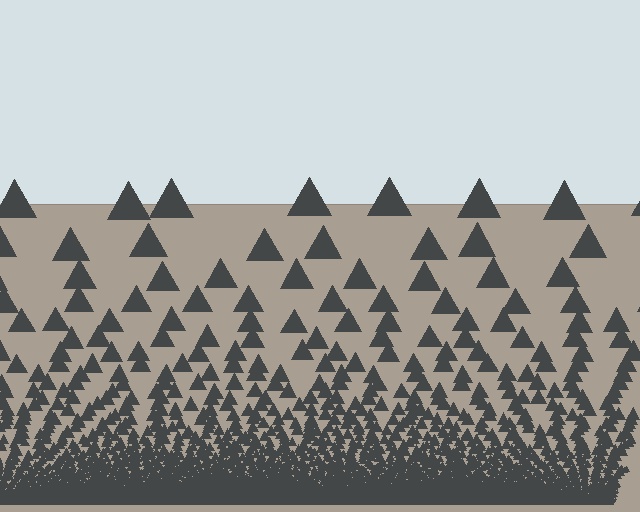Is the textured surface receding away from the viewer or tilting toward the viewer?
The surface appears to tilt toward the viewer. Texture elements get larger and sparser toward the top.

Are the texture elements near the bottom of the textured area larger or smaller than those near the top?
Smaller. The gradient is inverted — elements near the bottom are smaller and denser.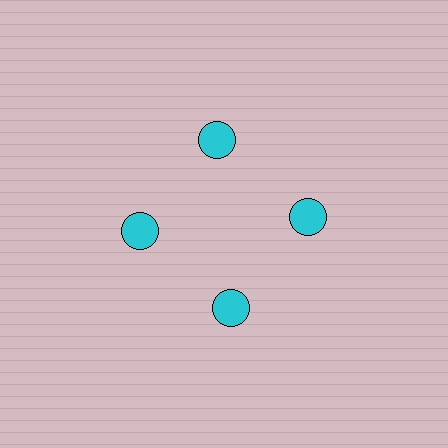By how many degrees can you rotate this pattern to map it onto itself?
The pattern maps onto itself every 90 degrees of rotation.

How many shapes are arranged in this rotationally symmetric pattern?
There are 4 shapes, arranged in 4 groups of 1.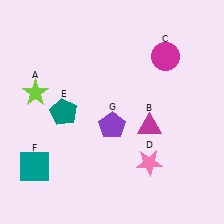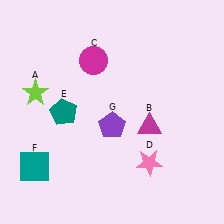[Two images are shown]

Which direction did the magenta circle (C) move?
The magenta circle (C) moved left.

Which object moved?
The magenta circle (C) moved left.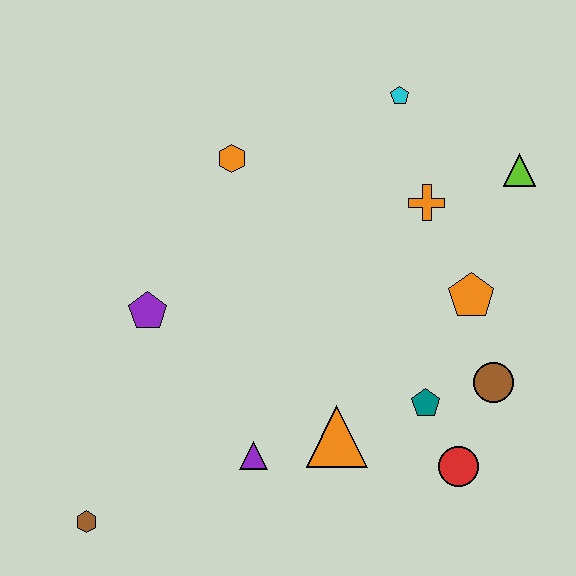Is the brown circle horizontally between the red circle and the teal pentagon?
No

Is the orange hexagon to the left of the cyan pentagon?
Yes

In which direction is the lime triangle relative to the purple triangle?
The lime triangle is above the purple triangle.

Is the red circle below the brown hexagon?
No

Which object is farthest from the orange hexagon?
The brown hexagon is farthest from the orange hexagon.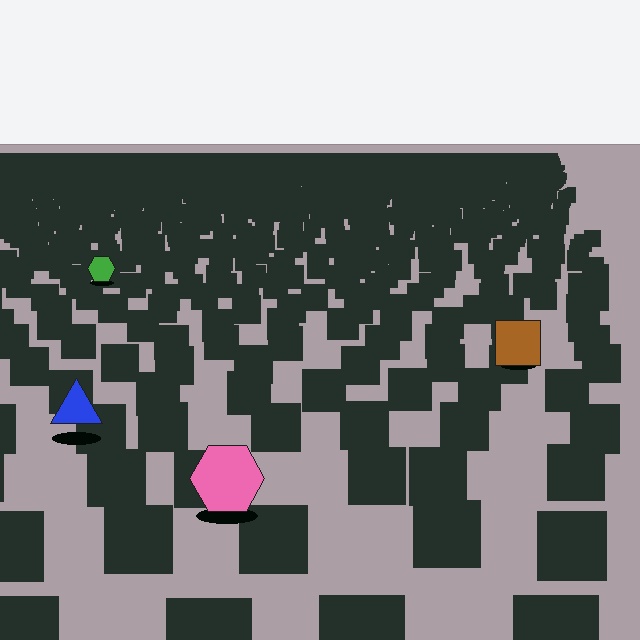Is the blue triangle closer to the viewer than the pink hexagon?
No. The pink hexagon is closer — you can tell from the texture gradient: the ground texture is coarser near it.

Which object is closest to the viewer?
The pink hexagon is closest. The texture marks near it are larger and more spread out.